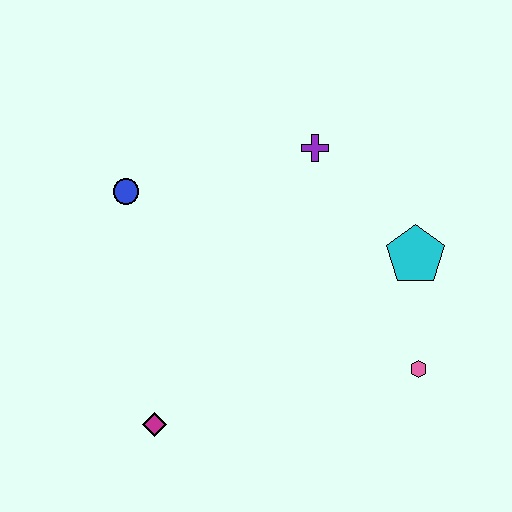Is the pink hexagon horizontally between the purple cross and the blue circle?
No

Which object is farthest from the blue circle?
The pink hexagon is farthest from the blue circle.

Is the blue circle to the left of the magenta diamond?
Yes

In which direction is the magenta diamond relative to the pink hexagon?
The magenta diamond is to the left of the pink hexagon.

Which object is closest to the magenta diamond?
The blue circle is closest to the magenta diamond.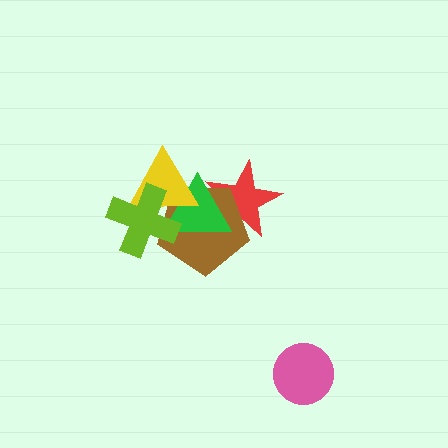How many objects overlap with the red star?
2 objects overlap with the red star.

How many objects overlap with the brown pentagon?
4 objects overlap with the brown pentagon.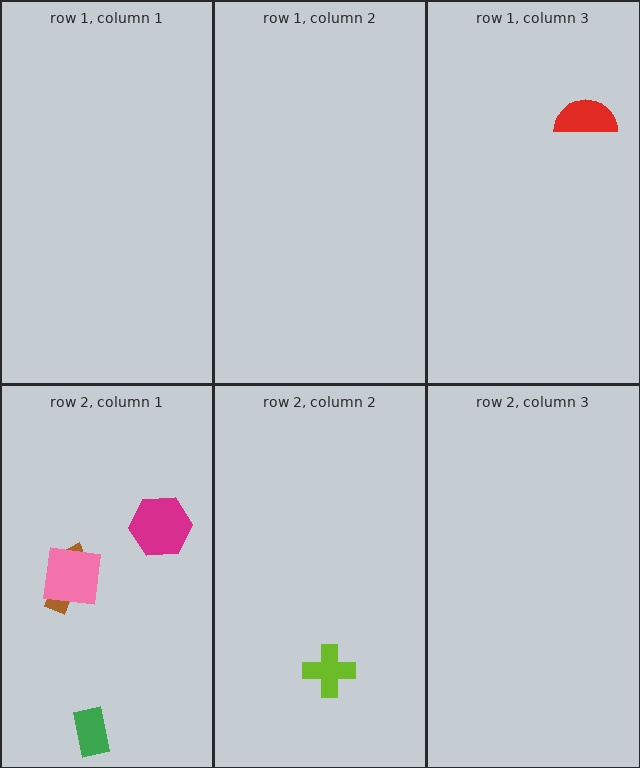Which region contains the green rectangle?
The row 2, column 1 region.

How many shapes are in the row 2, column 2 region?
1.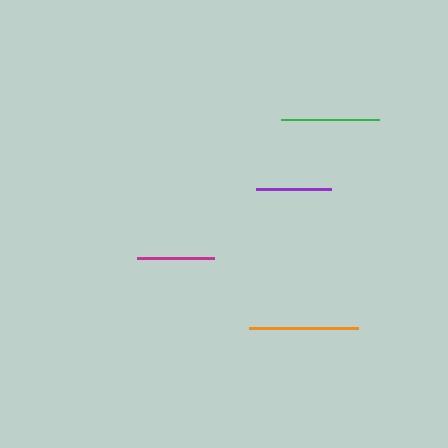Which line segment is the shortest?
The purple line is the shortest at approximately 76 pixels.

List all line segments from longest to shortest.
From longest to shortest: orange, green, magenta, purple.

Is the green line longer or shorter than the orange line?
The orange line is longer than the green line.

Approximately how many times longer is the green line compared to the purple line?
The green line is approximately 1.3 times the length of the purple line.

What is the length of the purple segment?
The purple segment is approximately 76 pixels long.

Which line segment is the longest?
The orange line is the longest at approximately 109 pixels.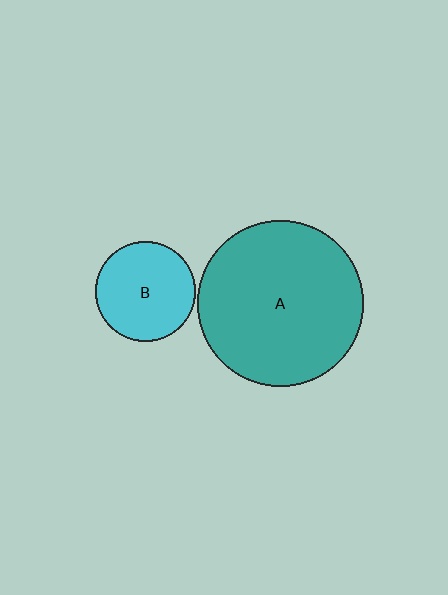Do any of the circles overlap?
No, none of the circles overlap.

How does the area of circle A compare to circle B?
Approximately 2.8 times.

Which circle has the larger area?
Circle A (teal).